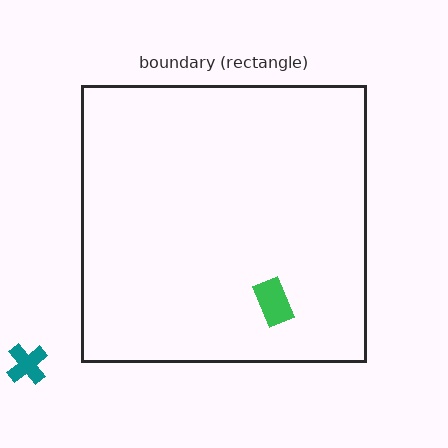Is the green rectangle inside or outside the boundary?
Inside.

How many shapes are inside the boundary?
1 inside, 1 outside.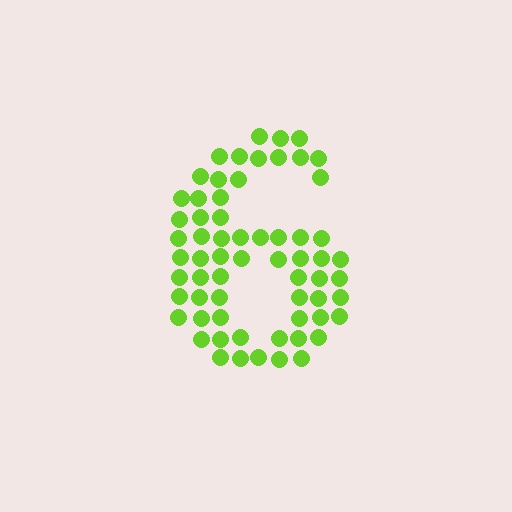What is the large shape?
The large shape is the digit 6.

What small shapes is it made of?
It is made of small circles.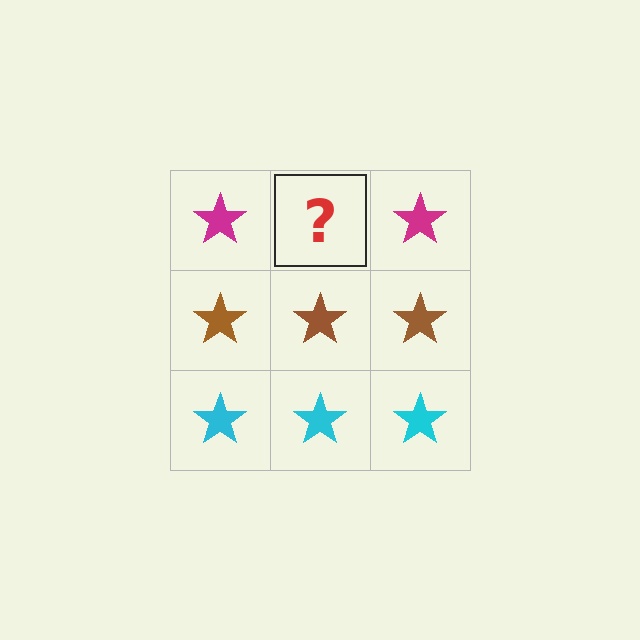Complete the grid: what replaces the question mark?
The question mark should be replaced with a magenta star.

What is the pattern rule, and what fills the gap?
The rule is that each row has a consistent color. The gap should be filled with a magenta star.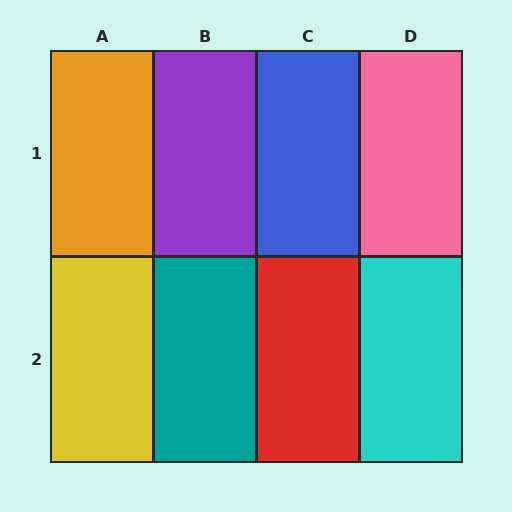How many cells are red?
1 cell is red.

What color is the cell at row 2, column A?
Yellow.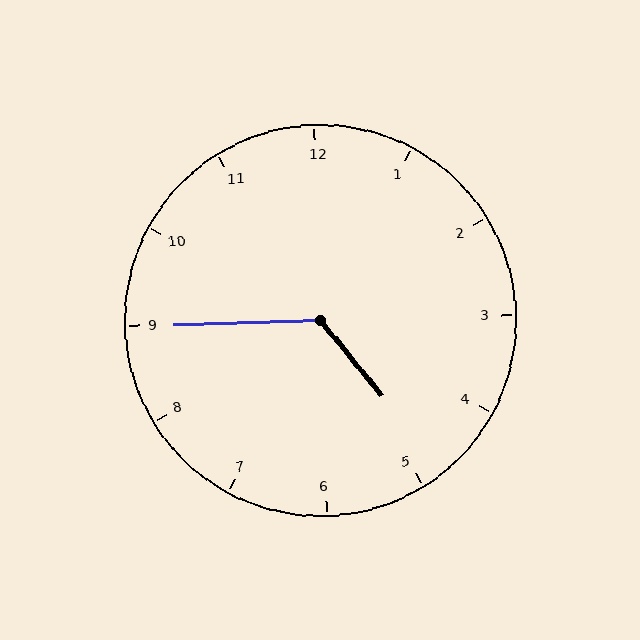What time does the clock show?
4:45.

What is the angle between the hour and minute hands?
Approximately 128 degrees.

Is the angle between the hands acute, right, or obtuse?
It is obtuse.